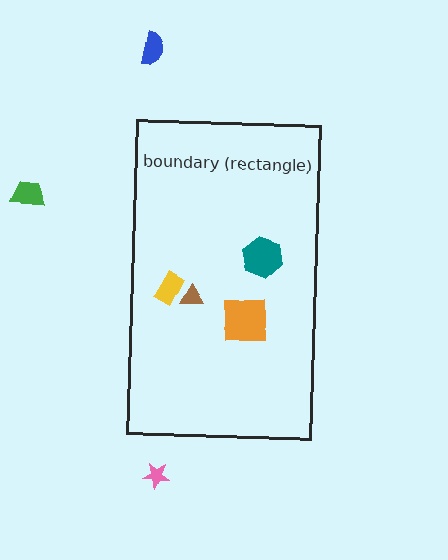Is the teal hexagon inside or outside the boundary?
Inside.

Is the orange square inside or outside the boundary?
Inside.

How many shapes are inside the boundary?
4 inside, 3 outside.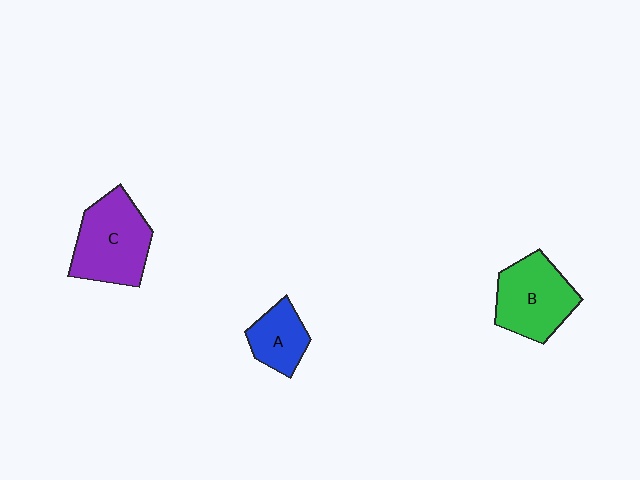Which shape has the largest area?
Shape C (purple).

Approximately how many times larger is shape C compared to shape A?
Approximately 1.8 times.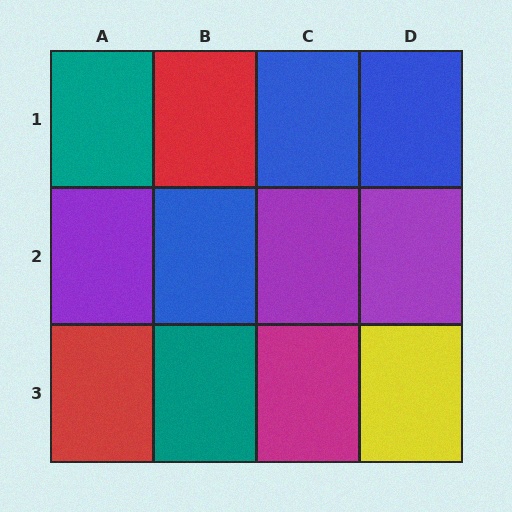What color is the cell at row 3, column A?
Red.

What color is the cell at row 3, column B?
Teal.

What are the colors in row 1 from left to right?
Teal, red, blue, blue.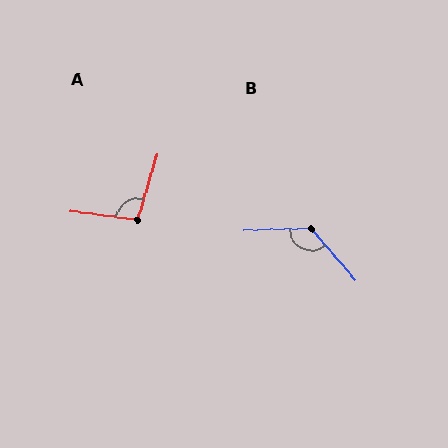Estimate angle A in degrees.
Approximately 99 degrees.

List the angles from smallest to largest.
A (99°), B (129°).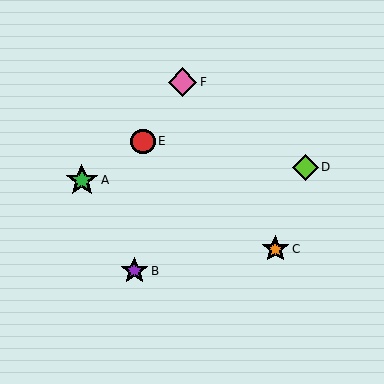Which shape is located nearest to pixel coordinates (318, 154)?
The lime diamond (labeled D) at (305, 167) is nearest to that location.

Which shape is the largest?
The green star (labeled A) is the largest.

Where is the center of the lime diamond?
The center of the lime diamond is at (305, 167).